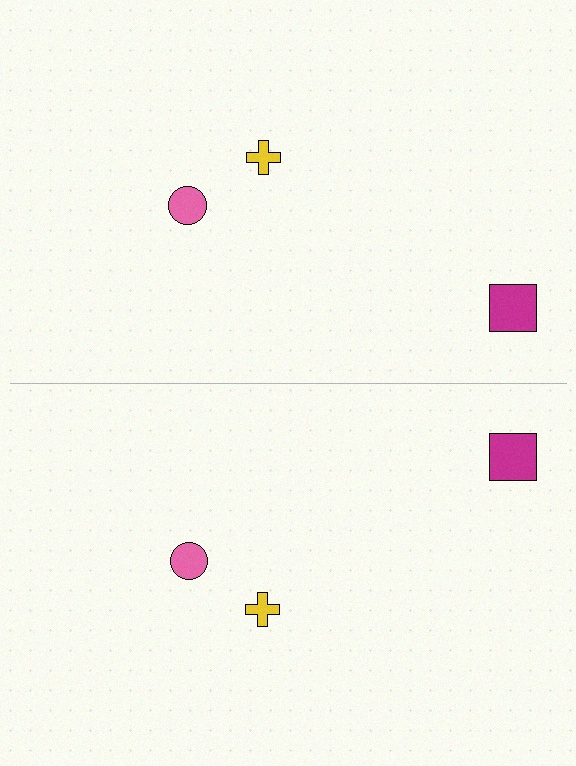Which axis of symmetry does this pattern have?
The pattern has a horizontal axis of symmetry running through the center of the image.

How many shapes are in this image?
There are 6 shapes in this image.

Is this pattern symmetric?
Yes, this pattern has bilateral (reflection) symmetry.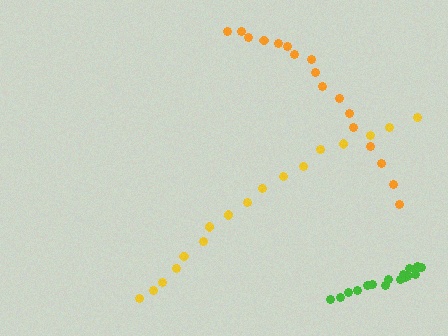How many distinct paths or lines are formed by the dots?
There are 3 distinct paths.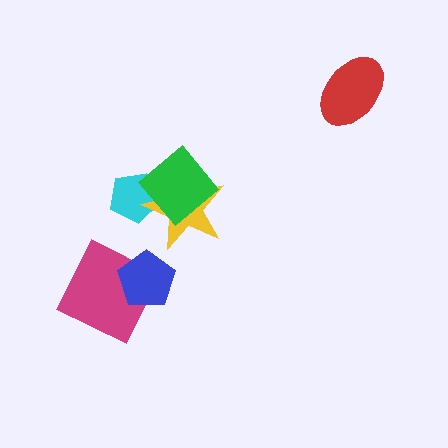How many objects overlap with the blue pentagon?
1 object overlaps with the blue pentagon.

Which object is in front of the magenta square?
The blue pentagon is in front of the magenta square.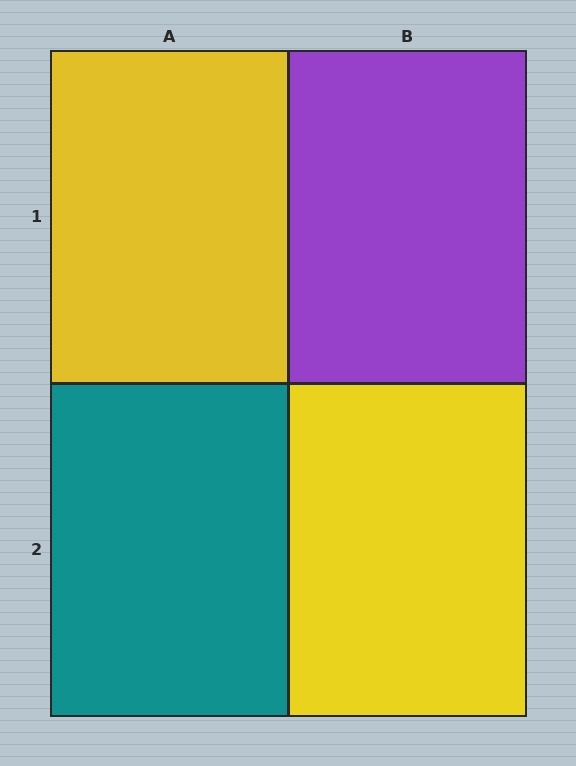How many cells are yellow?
2 cells are yellow.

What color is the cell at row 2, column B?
Yellow.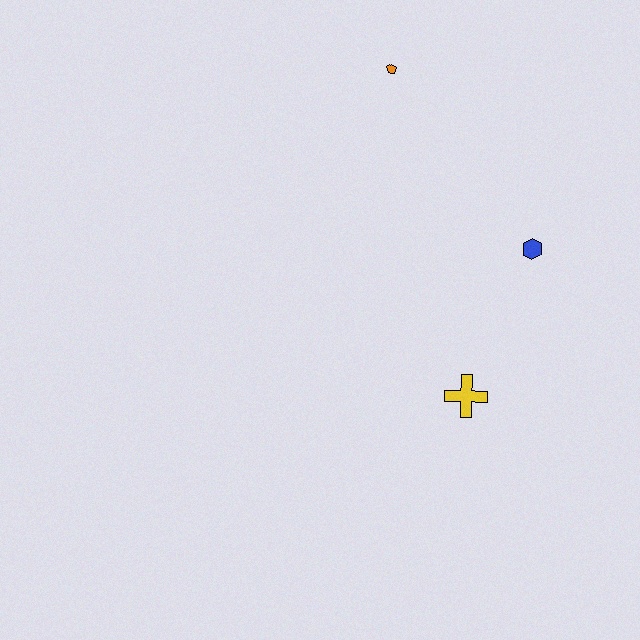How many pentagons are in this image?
There is 1 pentagon.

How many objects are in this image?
There are 3 objects.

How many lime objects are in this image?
There are no lime objects.